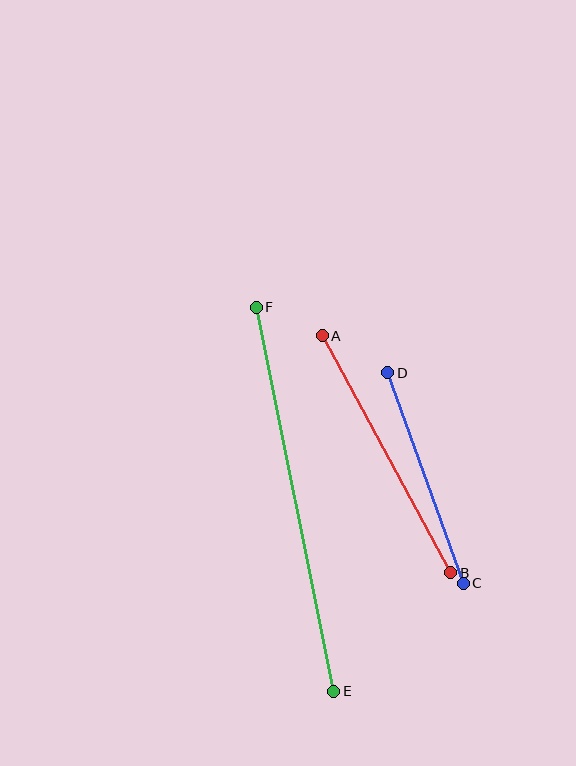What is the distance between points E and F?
The distance is approximately 392 pixels.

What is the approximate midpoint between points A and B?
The midpoint is at approximately (387, 454) pixels.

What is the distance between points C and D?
The distance is approximately 223 pixels.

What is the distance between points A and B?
The distance is approximately 270 pixels.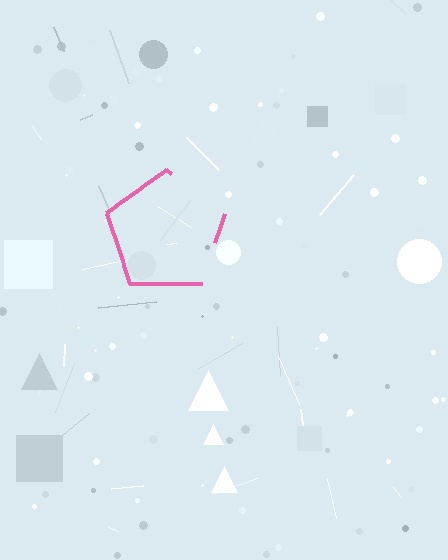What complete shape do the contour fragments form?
The contour fragments form a pentagon.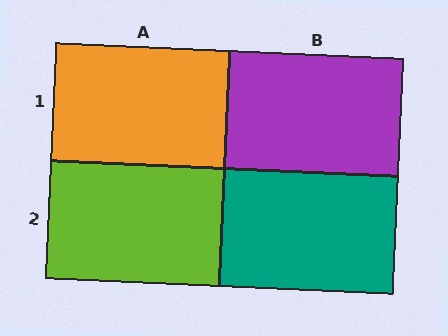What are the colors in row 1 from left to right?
Orange, purple.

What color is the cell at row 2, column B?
Teal.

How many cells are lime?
1 cell is lime.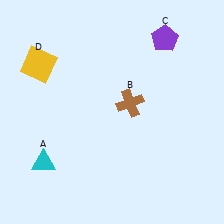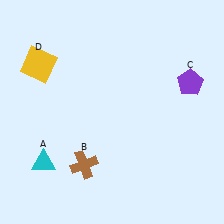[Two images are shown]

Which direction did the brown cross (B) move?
The brown cross (B) moved down.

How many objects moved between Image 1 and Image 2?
2 objects moved between the two images.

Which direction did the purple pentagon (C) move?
The purple pentagon (C) moved down.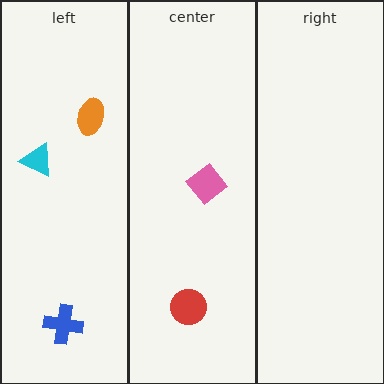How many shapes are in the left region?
3.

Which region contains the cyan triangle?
The left region.